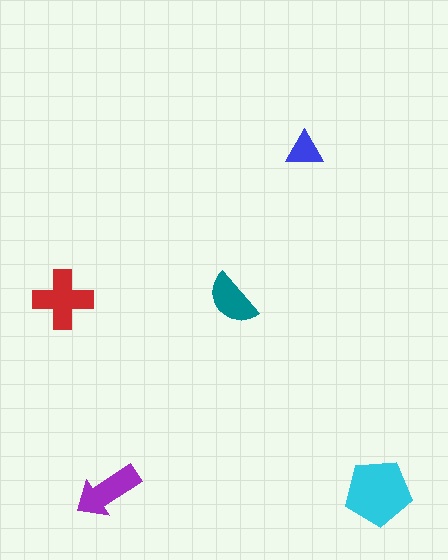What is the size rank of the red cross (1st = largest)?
2nd.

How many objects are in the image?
There are 5 objects in the image.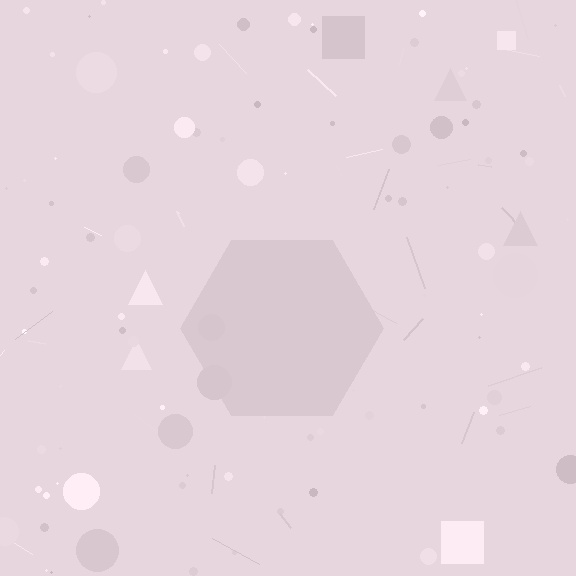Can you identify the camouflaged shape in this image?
The camouflaged shape is a hexagon.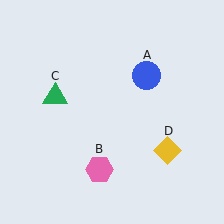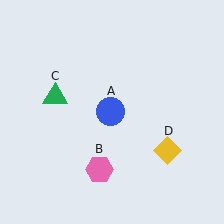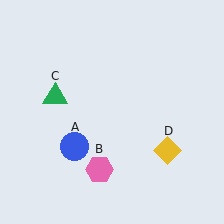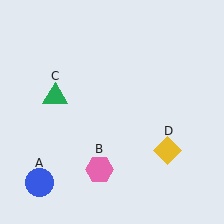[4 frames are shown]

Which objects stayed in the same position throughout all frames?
Pink hexagon (object B) and green triangle (object C) and yellow diamond (object D) remained stationary.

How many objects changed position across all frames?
1 object changed position: blue circle (object A).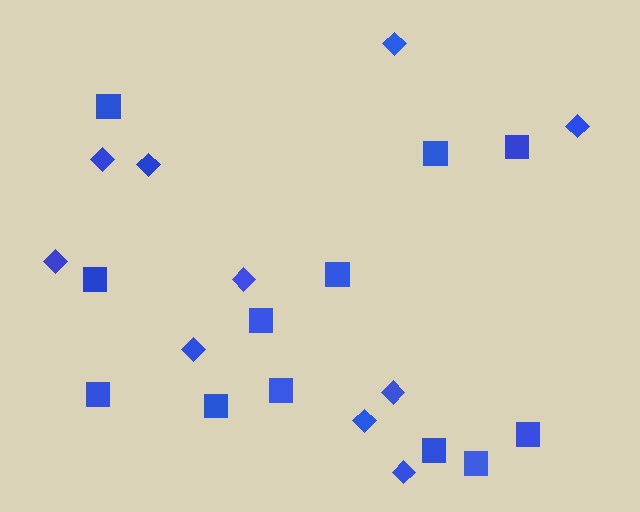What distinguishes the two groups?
There are 2 groups: one group of diamonds (10) and one group of squares (12).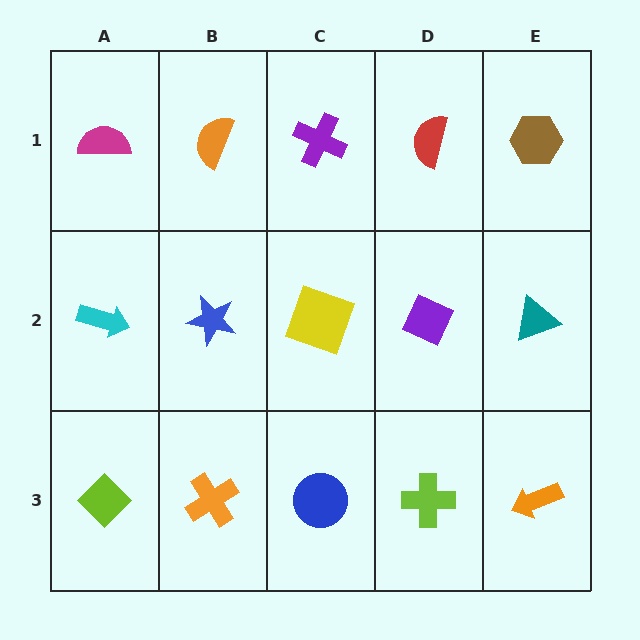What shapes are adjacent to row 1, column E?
A teal triangle (row 2, column E), a red semicircle (row 1, column D).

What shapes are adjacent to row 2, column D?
A red semicircle (row 1, column D), a lime cross (row 3, column D), a yellow square (row 2, column C), a teal triangle (row 2, column E).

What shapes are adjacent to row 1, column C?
A yellow square (row 2, column C), an orange semicircle (row 1, column B), a red semicircle (row 1, column D).